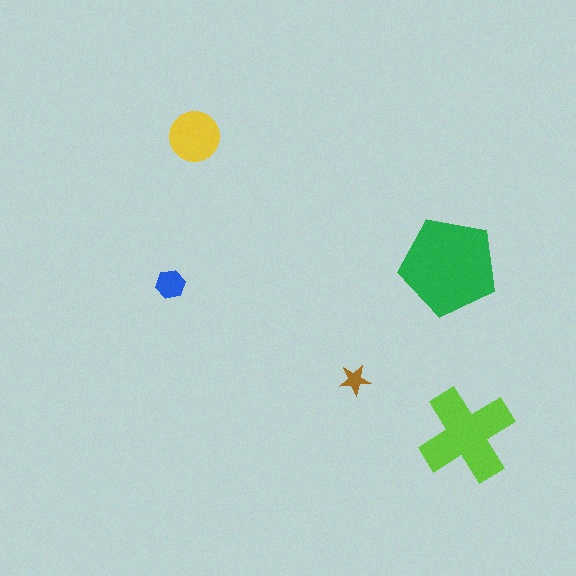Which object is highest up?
The yellow circle is topmost.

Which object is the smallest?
The brown star.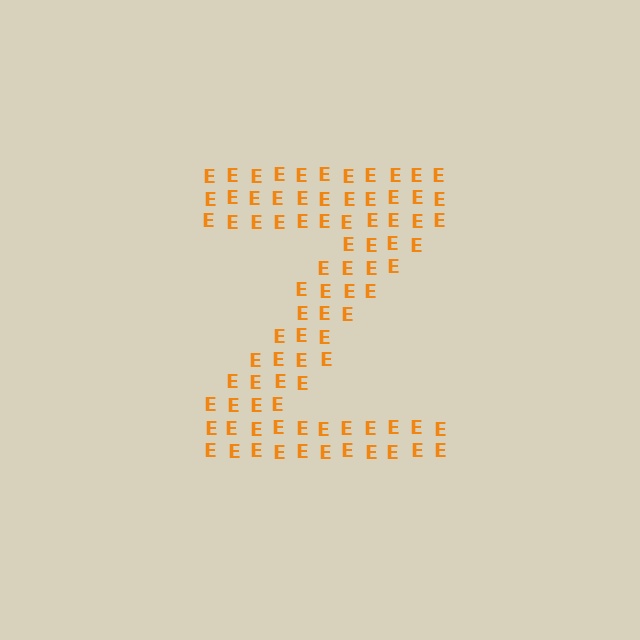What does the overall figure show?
The overall figure shows the letter Z.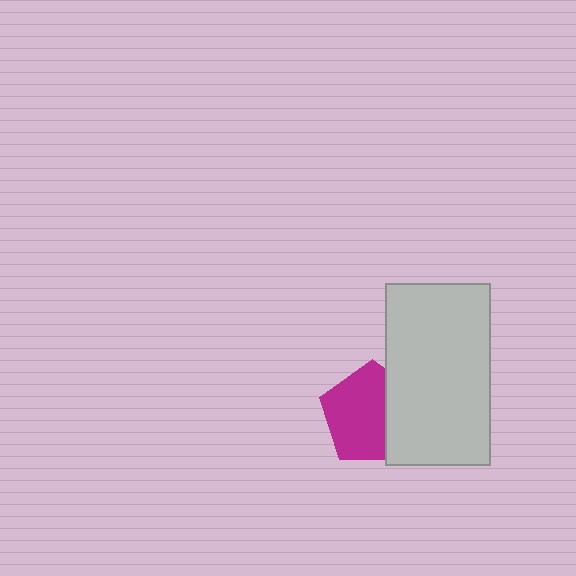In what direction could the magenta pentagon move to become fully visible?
The magenta pentagon could move left. That would shift it out from behind the light gray rectangle entirely.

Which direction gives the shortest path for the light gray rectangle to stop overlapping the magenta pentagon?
Moving right gives the shortest separation.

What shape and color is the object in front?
The object in front is a light gray rectangle.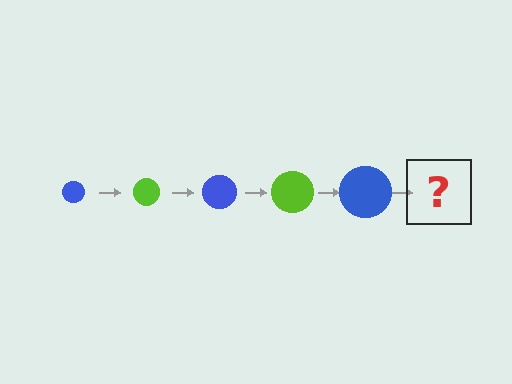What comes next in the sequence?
The next element should be a lime circle, larger than the previous one.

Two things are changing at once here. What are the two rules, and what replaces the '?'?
The two rules are that the circle grows larger each step and the color cycles through blue and lime. The '?' should be a lime circle, larger than the previous one.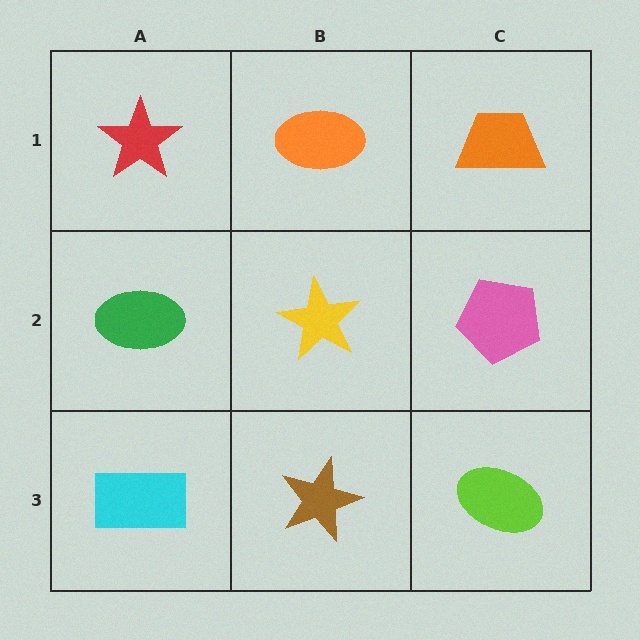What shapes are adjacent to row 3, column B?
A yellow star (row 2, column B), a cyan rectangle (row 3, column A), a lime ellipse (row 3, column C).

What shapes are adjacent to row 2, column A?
A red star (row 1, column A), a cyan rectangle (row 3, column A), a yellow star (row 2, column B).